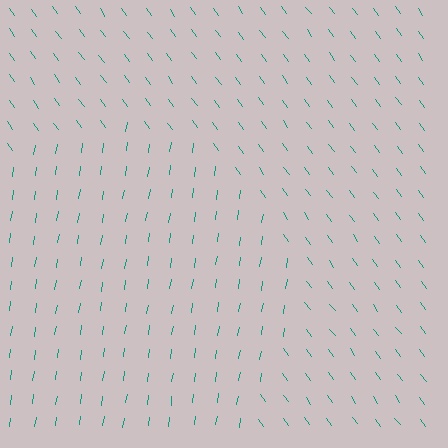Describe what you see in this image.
The image is filled with small teal line segments. A circle region in the image has lines oriented differently from the surrounding lines, creating a visible texture boundary.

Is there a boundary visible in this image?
Yes, there is a texture boundary formed by a change in line orientation.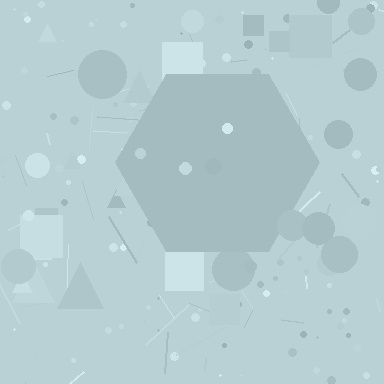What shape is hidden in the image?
A hexagon is hidden in the image.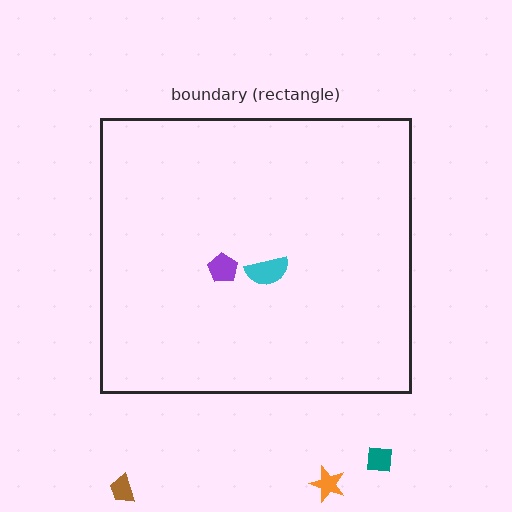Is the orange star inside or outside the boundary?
Outside.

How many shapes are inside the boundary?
2 inside, 3 outside.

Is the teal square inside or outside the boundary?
Outside.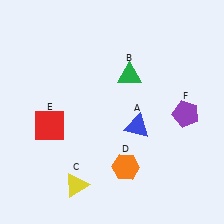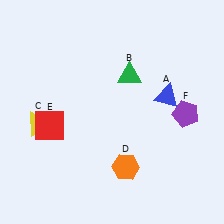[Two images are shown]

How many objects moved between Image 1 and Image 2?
2 objects moved between the two images.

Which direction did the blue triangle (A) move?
The blue triangle (A) moved up.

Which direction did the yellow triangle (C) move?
The yellow triangle (C) moved up.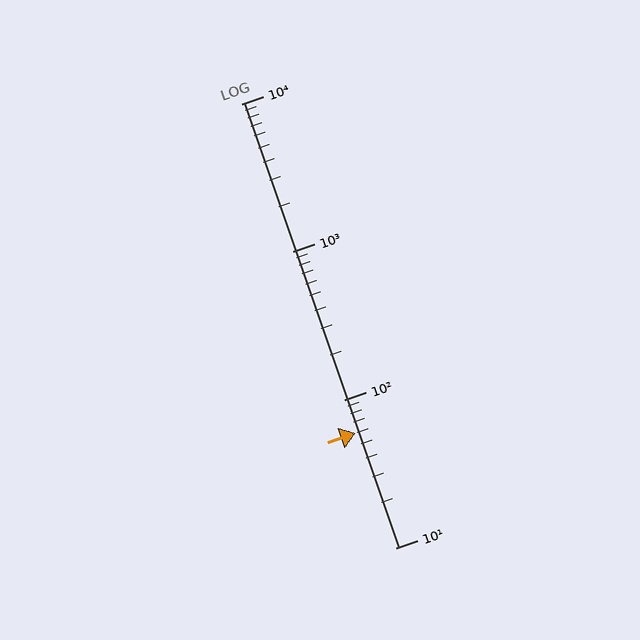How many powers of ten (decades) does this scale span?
The scale spans 3 decades, from 10 to 10000.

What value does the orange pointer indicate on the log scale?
The pointer indicates approximately 60.